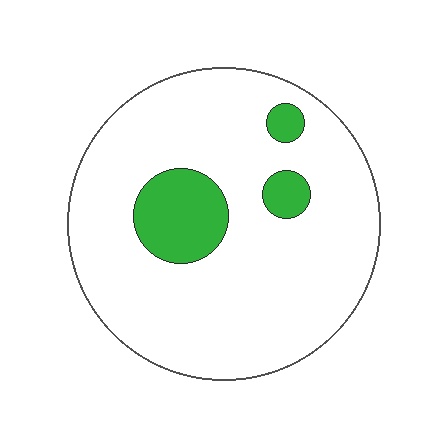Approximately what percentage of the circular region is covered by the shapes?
Approximately 15%.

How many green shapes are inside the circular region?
3.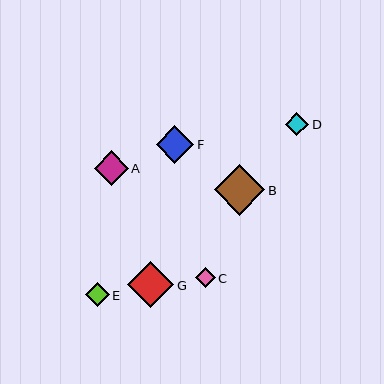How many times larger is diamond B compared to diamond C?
Diamond B is approximately 2.5 times the size of diamond C.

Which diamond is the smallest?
Diamond C is the smallest with a size of approximately 20 pixels.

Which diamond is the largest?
Diamond B is the largest with a size of approximately 51 pixels.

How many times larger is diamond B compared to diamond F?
Diamond B is approximately 1.3 times the size of diamond F.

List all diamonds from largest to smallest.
From largest to smallest: B, G, F, A, E, D, C.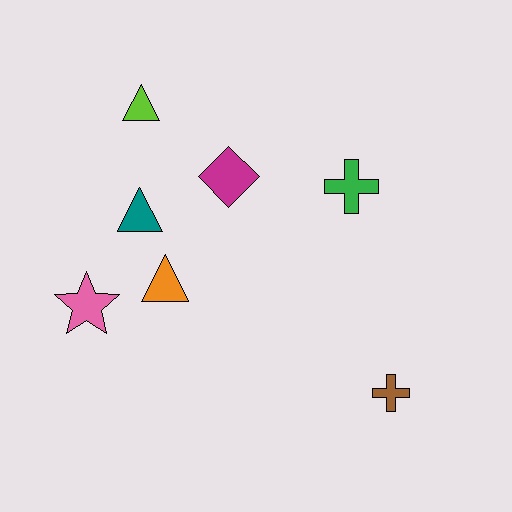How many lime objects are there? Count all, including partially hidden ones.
There is 1 lime object.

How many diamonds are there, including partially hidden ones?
There is 1 diamond.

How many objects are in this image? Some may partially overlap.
There are 7 objects.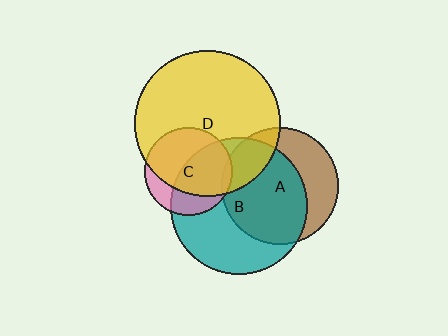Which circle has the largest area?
Circle D (yellow).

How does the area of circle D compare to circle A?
Approximately 1.6 times.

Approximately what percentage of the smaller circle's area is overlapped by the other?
Approximately 5%.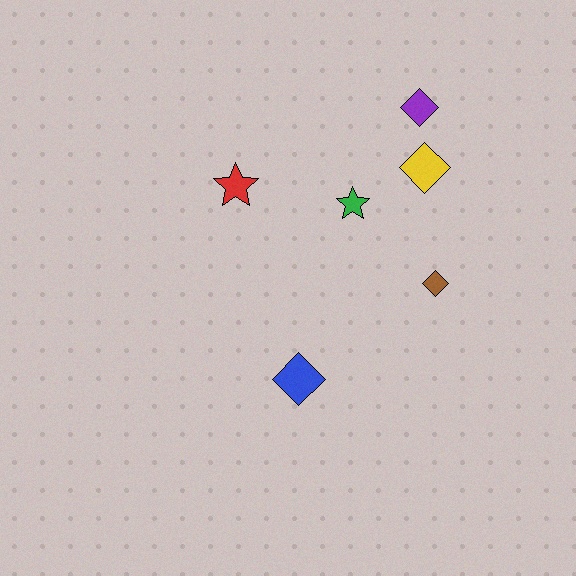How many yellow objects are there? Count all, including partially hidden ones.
There is 1 yellow object.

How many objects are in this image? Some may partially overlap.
There are 6 objects.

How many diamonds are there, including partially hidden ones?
There are 4 diamonds.